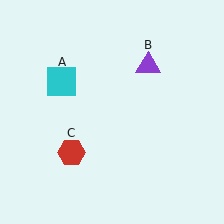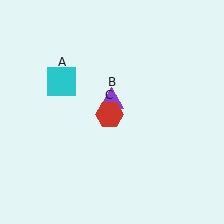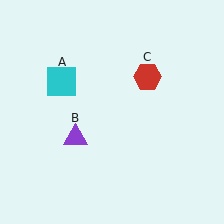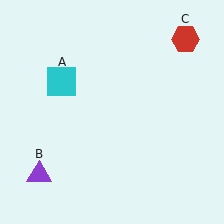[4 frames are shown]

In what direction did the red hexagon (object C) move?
The red hexagon (object C) moved up and to the right.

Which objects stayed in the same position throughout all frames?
Cyan square (object A) remained stationary.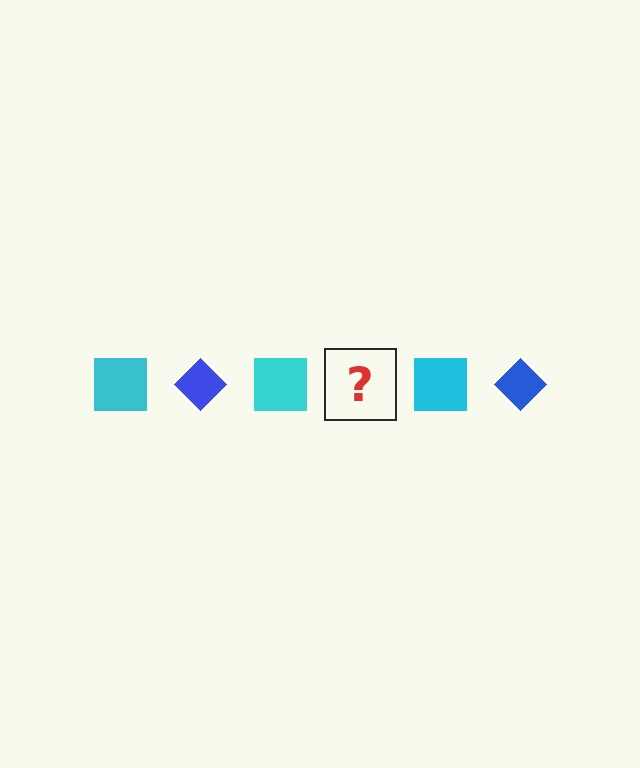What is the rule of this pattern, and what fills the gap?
The rule is that the pattern alternates between cyan square and blue diamond. The gap should be filled with a blue diamond.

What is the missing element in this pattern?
The missing element is a blue diamond.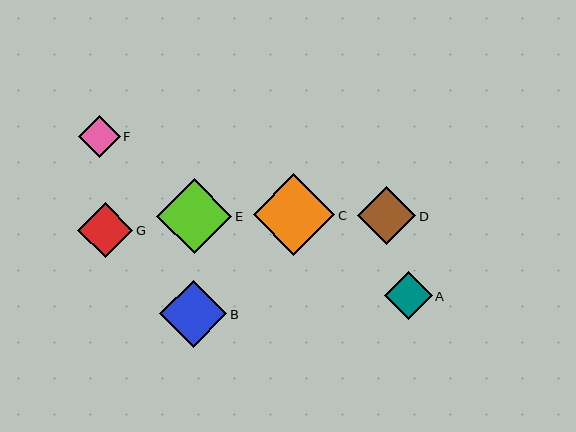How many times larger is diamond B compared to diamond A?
Diamond B is approximately 1.4 times the size of diamond A.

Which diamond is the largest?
Diamond C is the largest with a size of approximately 82 pixels.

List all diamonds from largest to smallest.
From largest to smallest: C, E, B, D, G, A, F.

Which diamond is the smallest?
Diamond F is the smallest with a size of approximately 42 pixels.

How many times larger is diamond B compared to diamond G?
Diamond B is approximately 1.2 times the size of diamond G.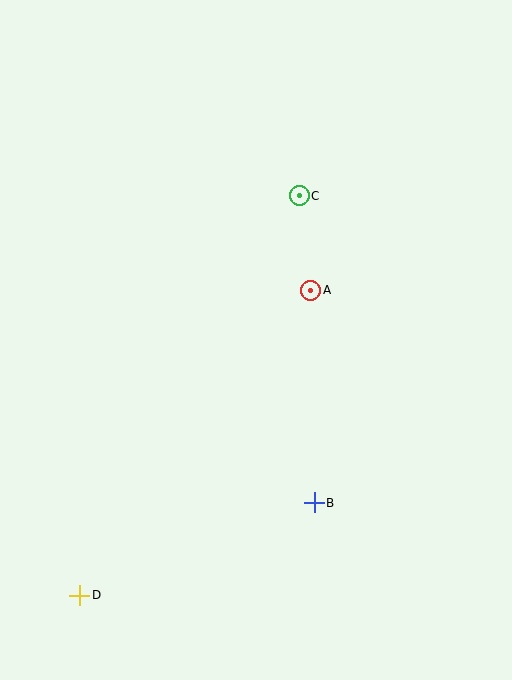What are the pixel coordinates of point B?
Point B is at (314, 503).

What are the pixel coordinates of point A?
Point A is at (311, 290).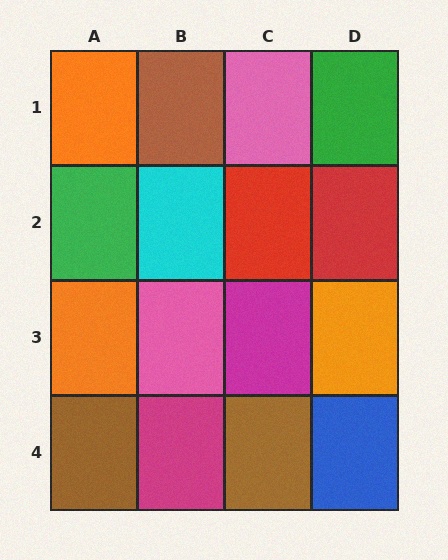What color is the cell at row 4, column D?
Blue.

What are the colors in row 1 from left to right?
Orange, brown, pink, green.